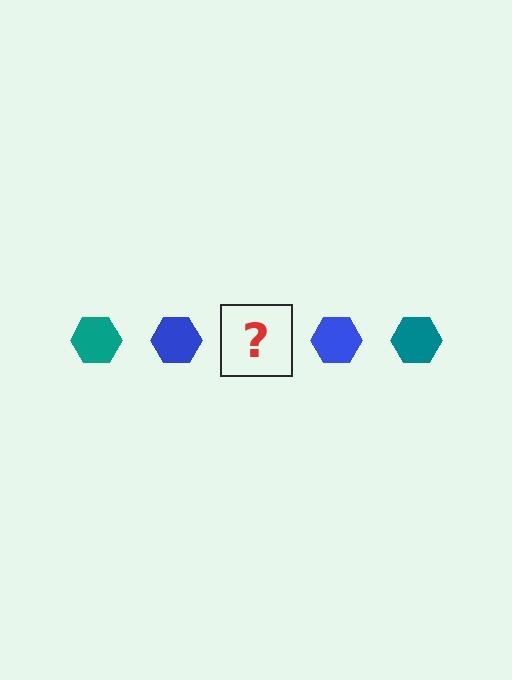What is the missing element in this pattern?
The missing element is a teal hexagon.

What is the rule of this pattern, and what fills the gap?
The rule is that the pattern cycles through teal, blue hexagons. The gap should be filled with a teal hexagon.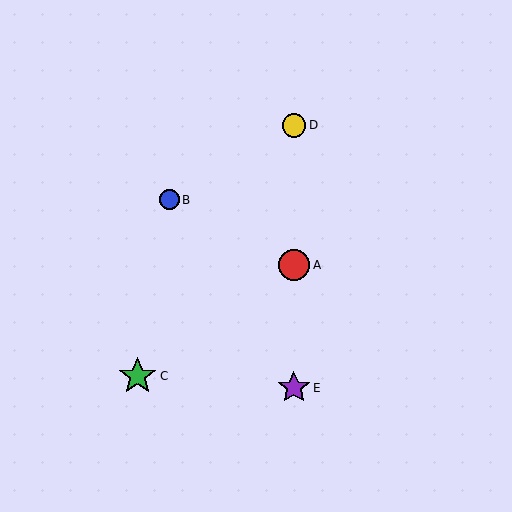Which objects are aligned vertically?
Objects A, D, E are aligned vertically.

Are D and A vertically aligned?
Yes, both are at x≈294.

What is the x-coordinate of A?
Object A is at x≈294.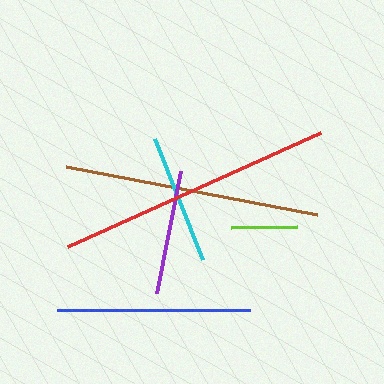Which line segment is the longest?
The red line is the longest at approximately 278 pixels.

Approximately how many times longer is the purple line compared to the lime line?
The purple line is approximately 1.9 times the length of the lime line.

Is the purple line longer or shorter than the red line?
The red line is longer than the purple line.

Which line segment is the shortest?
The lime line is the shortest at approximately 66 pixels.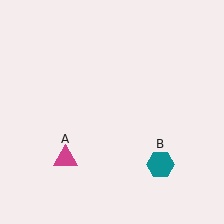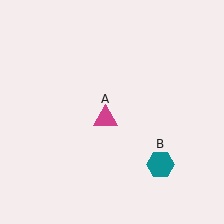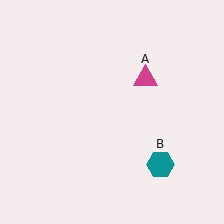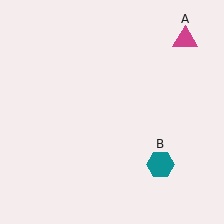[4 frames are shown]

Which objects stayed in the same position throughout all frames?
Teal hexagon (object B) remained stationary.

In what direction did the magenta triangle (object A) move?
The magenta triangle (object A) moved up and to the right.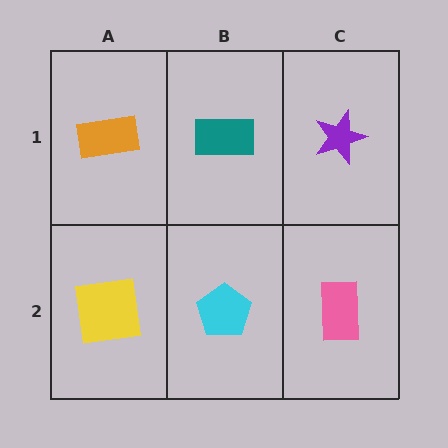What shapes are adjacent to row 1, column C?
A pink rectangle (row 2, column C), a teal rectangle (row 1, column B).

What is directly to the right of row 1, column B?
A purple star.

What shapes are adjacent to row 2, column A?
An orange rectangle (row 1, column A), a cyan pentagon (row 2, column B).